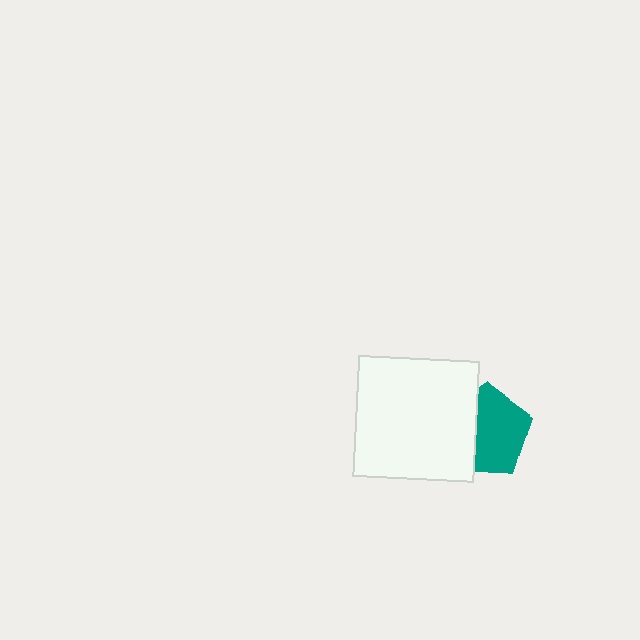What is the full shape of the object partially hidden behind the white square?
The partially hidden object is a teal pentagon.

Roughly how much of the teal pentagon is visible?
About half of it is visible (roughly 62%).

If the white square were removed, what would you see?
You would see the complete teal pentagon.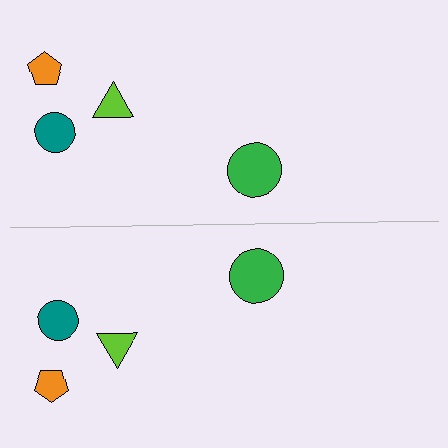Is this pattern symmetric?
Yes, this pattern has bilateral (reflection) symmetry.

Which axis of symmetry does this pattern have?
The pattern has a horizontal axis of symmetry running through the center of the image.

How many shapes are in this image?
There are 8 shapes in this image.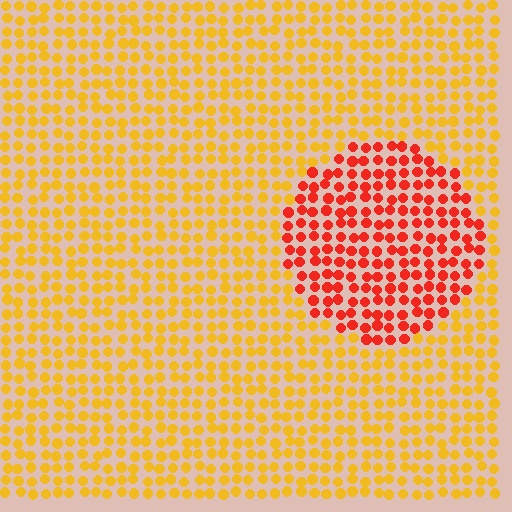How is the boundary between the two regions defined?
The boundary is defined purely by a slight shift in hue (about 42 degrees). Spacing, size, and orientation are identical on both sides.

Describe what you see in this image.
The image is filled with small yellow elements in a uniform arrangement. A circle-shaped region is visible where the elements are tinted to a slightly different hue, forming a subtle color boundary.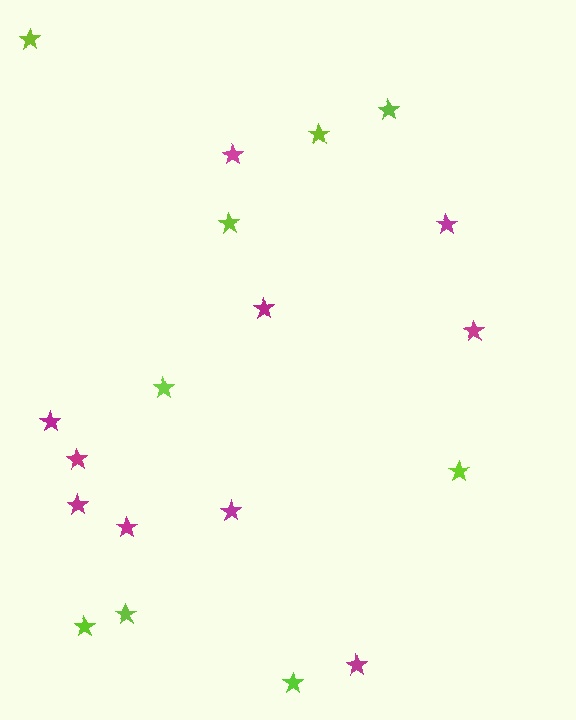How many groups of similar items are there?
There are 2 groups: one group of lime stars (9) and one group of magenta stars (10).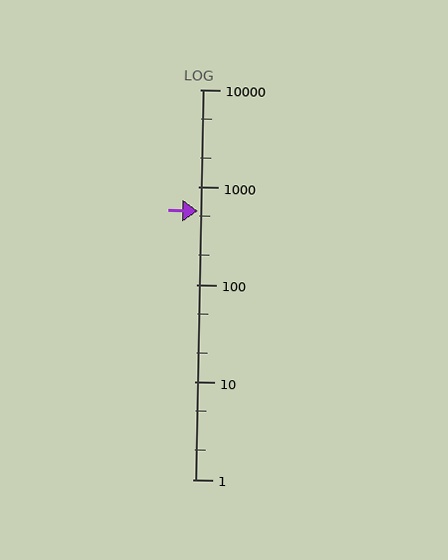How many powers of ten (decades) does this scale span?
The scale spans 4 decades, from 1 to 10000.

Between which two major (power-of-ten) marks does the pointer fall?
The pointer is between 100 and 1000.